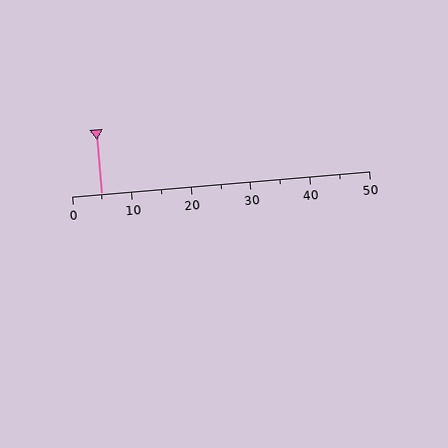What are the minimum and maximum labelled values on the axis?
The axis runs from 0 to 50.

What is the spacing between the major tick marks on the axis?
The major ticks are spaced 10 apart.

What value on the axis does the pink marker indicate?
The marker indicates approximately 5.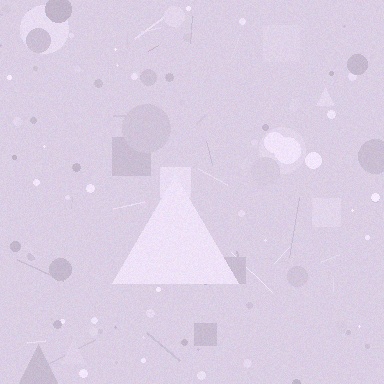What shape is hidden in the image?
A triangle is hidden in the image.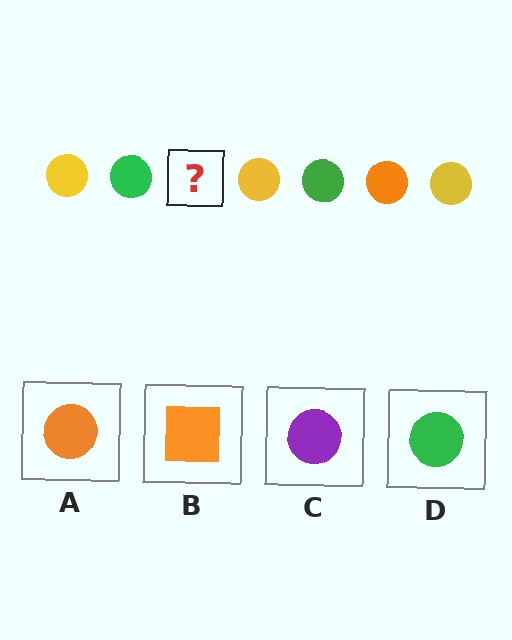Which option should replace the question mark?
Option A.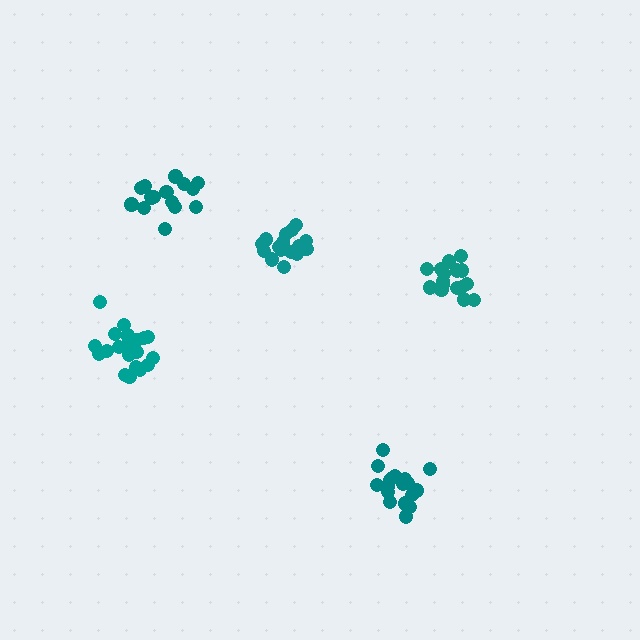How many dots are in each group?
Group 1: 18 dots, Group 2: 21 dots, Group 3: 16 dots, Group 4: 17 dots, Group 5: 18 dots (90 total).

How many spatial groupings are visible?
There are 5 spatial groupings.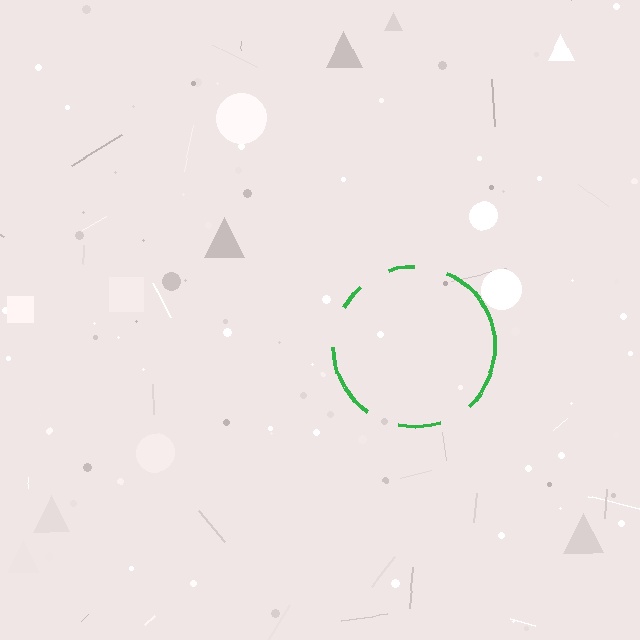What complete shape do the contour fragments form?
The contour fragments form a circle.